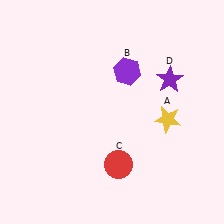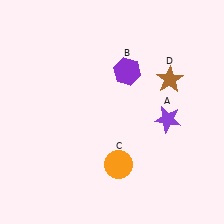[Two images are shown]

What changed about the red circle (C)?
In Image 1, C is red. In Image 2, it changed to orange.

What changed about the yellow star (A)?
In Image 1, A is yellow. In Image 2, it changed to purple.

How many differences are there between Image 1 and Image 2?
There are 3 differences between the two images.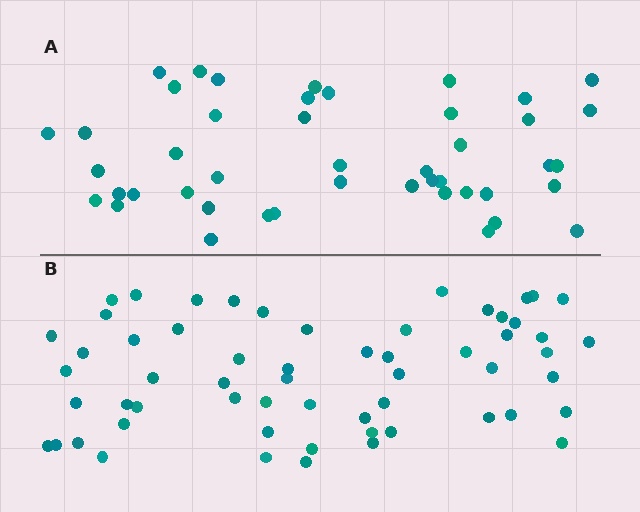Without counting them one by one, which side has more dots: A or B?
Region B (the bottom region) has more dots.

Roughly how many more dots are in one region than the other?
Region B has approximately 15 more dots than region A.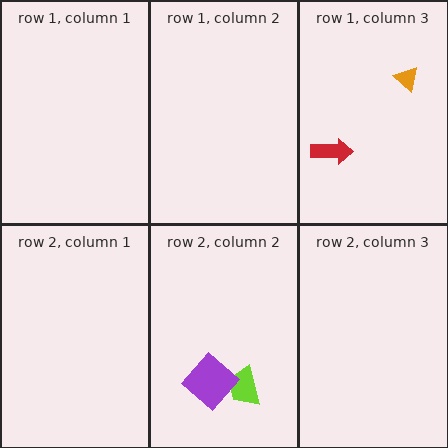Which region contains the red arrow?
The row 1, column 3 region.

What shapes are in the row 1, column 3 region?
The red arrow, the orange triangle.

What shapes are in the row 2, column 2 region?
The lime trapezoid, the purple diamond.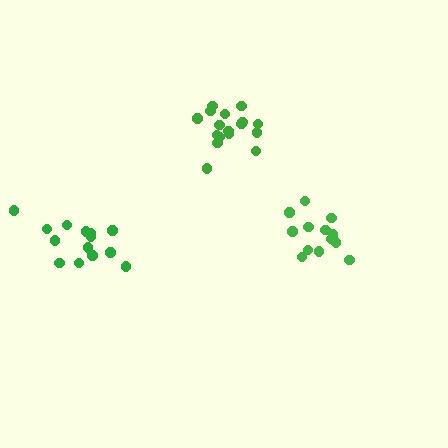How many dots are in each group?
Group 1: 13 dots, Group 2: 14 dots, Group 3: 17 dots (44 total).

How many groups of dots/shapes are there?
There are 3 groups.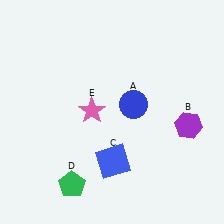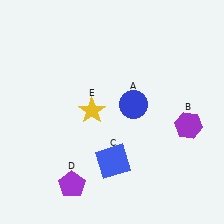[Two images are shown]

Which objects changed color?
D changed from green to purple. E changed from pink to yellow.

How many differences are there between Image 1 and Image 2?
There are 2 differences between the two images.